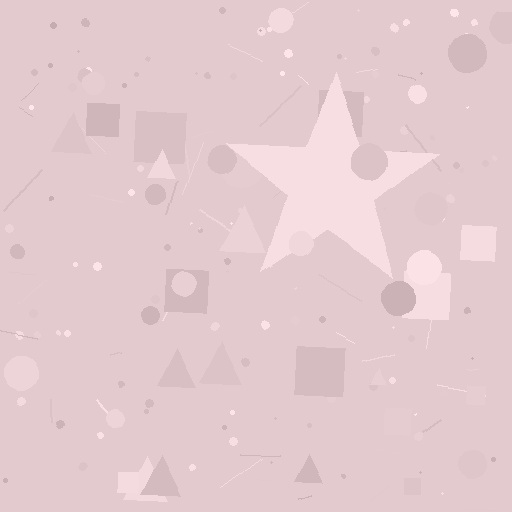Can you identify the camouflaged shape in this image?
The camouflaged shape is a star.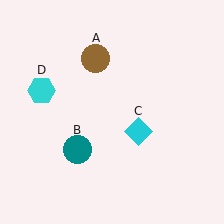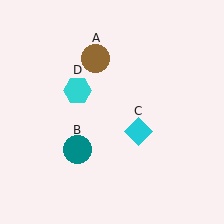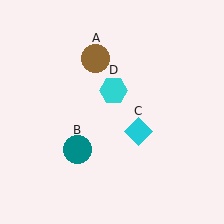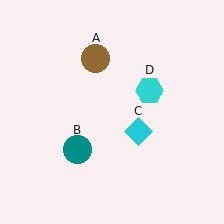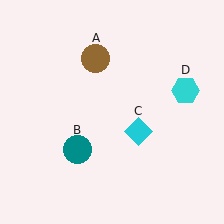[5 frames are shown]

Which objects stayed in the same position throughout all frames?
Brown circle (object A) and teal circle (object B) and cyan diamond (object C) remained stationary.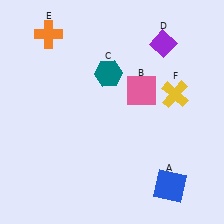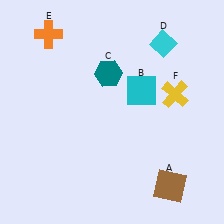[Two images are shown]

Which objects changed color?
A changed from blue to brown. B changed from pink to cyan. D changed from purple to cyan.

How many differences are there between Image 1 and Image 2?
There are 3 differences between the two images.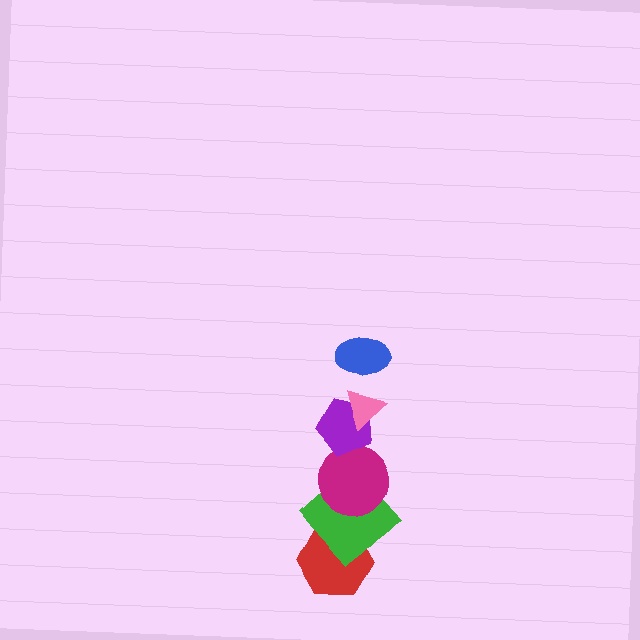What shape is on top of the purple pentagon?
The pink triangle is on top of the purple pentagon.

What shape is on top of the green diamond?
The magenta circle is on top of the green diamond.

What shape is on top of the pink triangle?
The blue ellipse is on top of the pink triangle.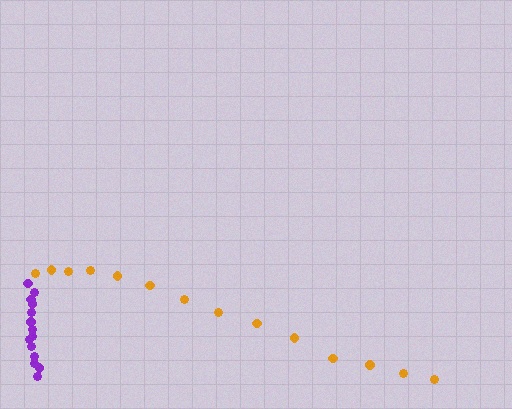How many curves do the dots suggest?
There are 2 distinct paths.